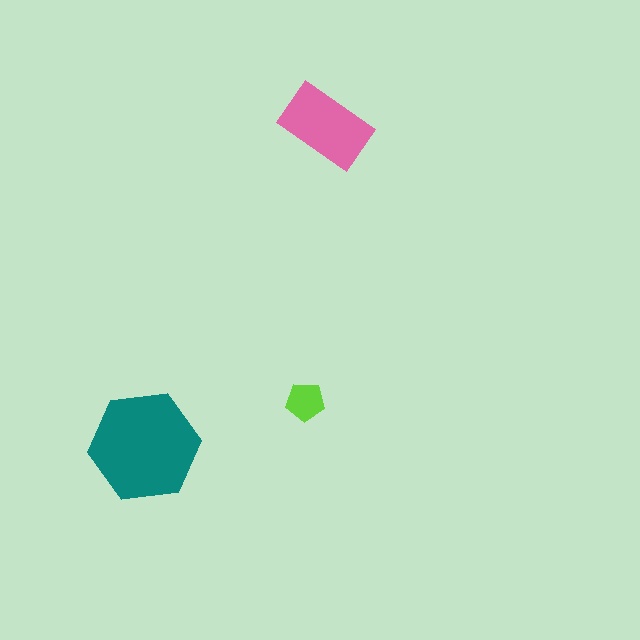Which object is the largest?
The teal hexagon.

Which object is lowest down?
The teal hexagon is bottommost.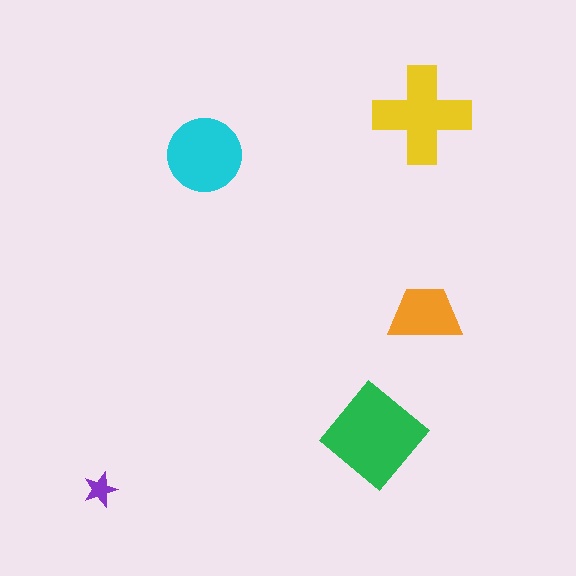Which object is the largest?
The green diamond.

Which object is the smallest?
The purple star.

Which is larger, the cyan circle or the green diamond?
The green diamond.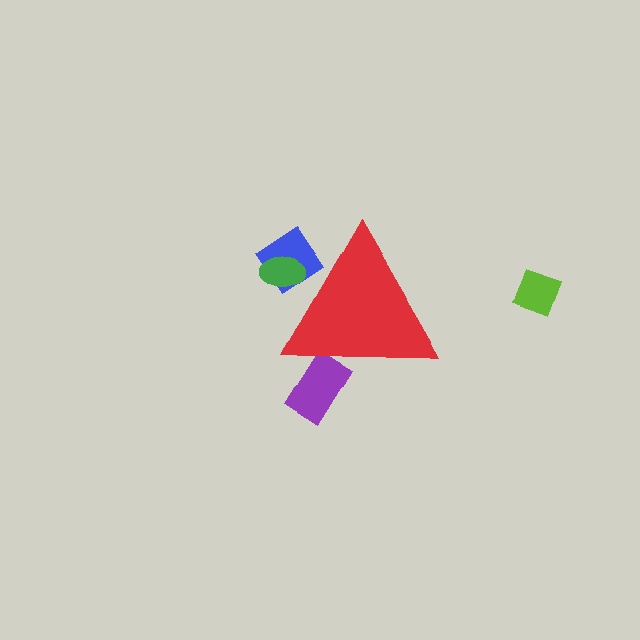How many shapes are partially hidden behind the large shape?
3 shapes are partially hidden.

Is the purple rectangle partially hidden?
Yes, the purple rectangle is partially hidden behind the red triangle.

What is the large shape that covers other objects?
A red triangle.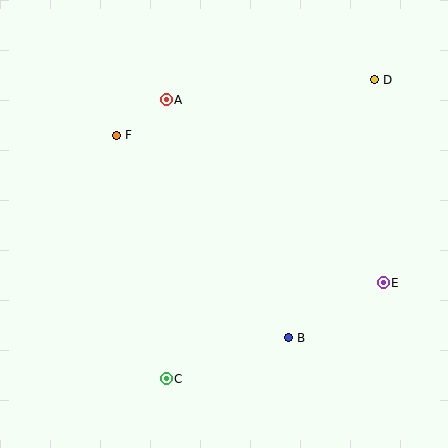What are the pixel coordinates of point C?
Point C is at (166, 379).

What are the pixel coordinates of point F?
Point F is at (117, 135).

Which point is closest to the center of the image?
Point B at (289, 338) is closest to the center.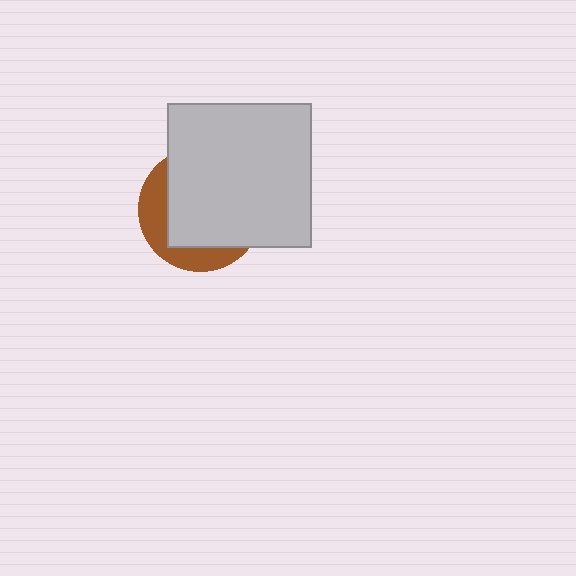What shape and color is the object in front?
The object in front is a light gray square.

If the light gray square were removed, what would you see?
You would see the complete brown circle.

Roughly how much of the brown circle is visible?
A small part of it is visible (roughly 31%).